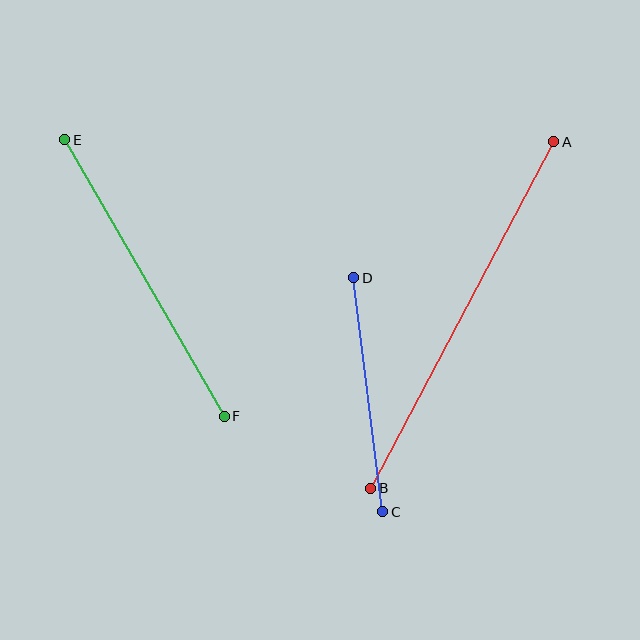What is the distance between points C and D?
The distance is approximately 236 pixels.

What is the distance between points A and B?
The distance is approximately 392 pixels.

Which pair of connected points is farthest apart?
Points A and B are farthest apart.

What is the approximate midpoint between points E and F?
The midpoint is at approximately (144, 278) pixels.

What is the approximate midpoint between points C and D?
The midpoint is at approximately (368, 395) pixels.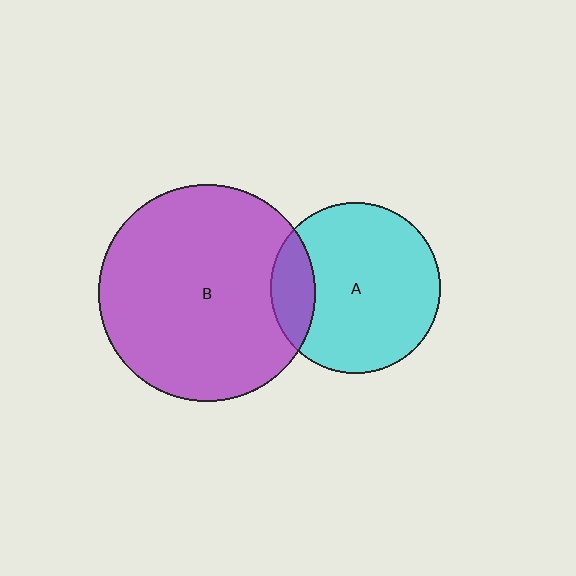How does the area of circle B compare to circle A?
Approximately 1.6 times.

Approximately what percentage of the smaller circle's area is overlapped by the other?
Approximately 15%.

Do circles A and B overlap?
Yes.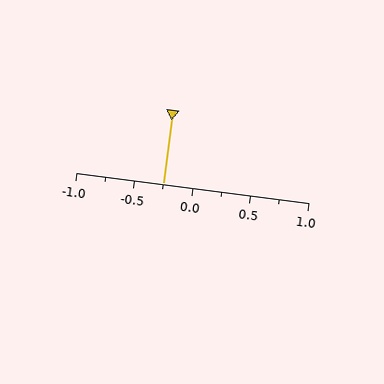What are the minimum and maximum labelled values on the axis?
The axis runs from -1.0 to 1.0.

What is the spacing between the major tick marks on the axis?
The major ticks are spaced 0.5 apart.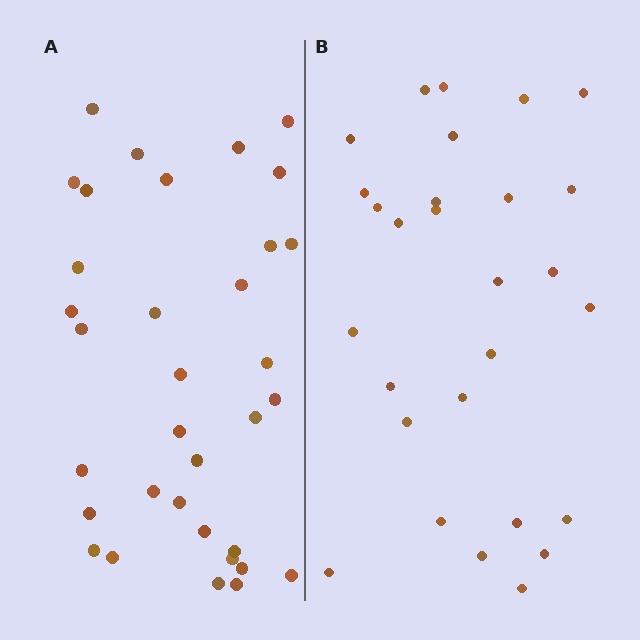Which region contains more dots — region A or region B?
Region A (the left region) has more dots.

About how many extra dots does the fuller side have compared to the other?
Region A has about 6 more dots than region B.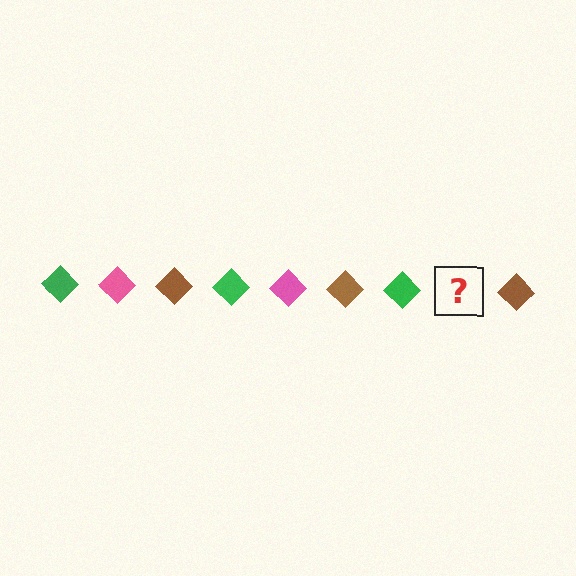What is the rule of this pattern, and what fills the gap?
The rule is that the pattern cycles through green, pink, brown diamonds. The gap should be filled with a pink diamond.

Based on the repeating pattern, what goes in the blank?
The blank should be a pink diamond.